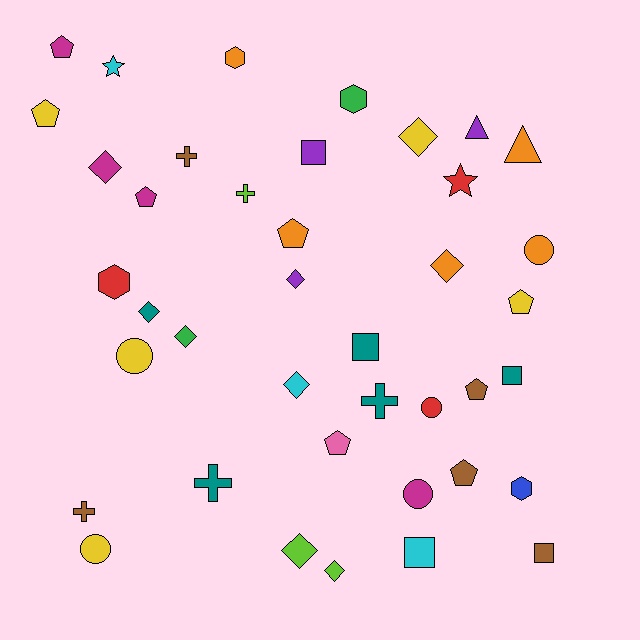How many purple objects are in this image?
There are 3 purple objects.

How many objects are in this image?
There are 40 objects.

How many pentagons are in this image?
There are 8 pentagons.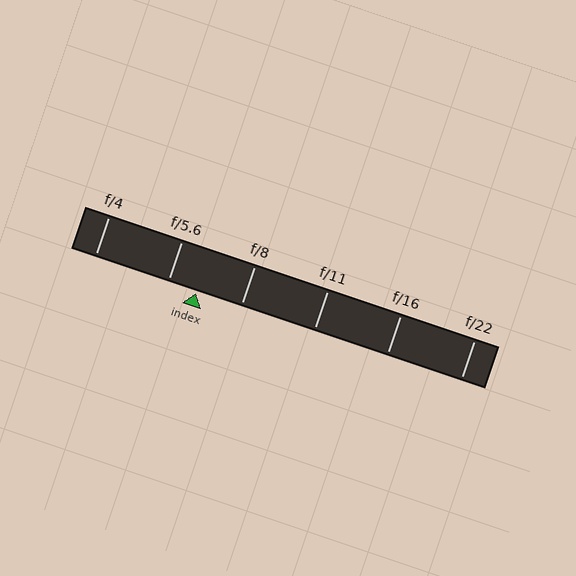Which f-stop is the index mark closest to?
The index mark is closest to f/5.6.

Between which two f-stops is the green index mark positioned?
The index mark is between f/5.6 and f/8.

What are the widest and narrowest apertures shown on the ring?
The widest aperture shown is f/4 and the narrowest is f/22.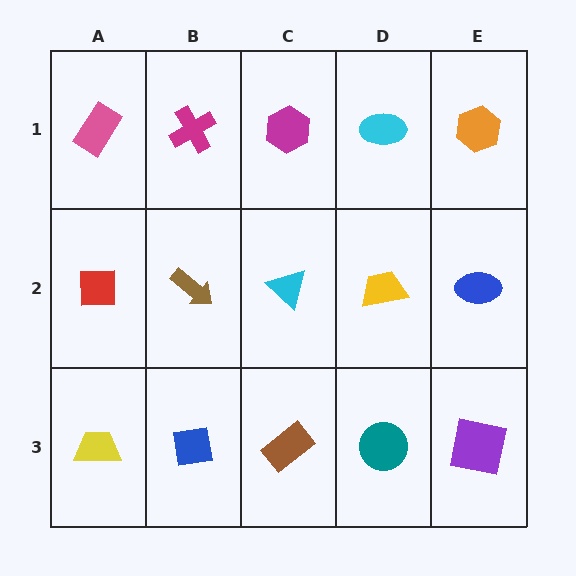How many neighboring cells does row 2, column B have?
4.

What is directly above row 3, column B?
A brown arrow.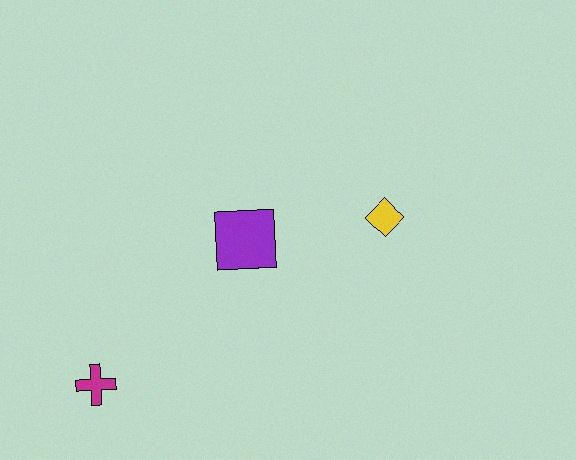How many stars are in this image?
There are no stars.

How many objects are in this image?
There are 3 objects.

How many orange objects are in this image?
There are no orange objects.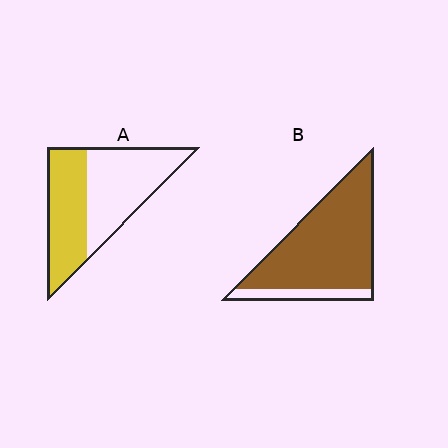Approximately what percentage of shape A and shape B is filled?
A is approximately 45% and B is approximately 85%.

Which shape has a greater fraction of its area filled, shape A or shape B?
Shape B.